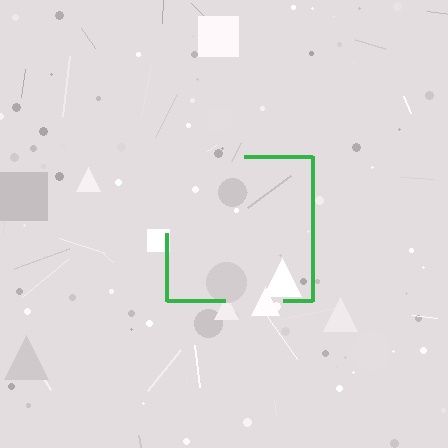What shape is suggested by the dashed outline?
The dashed outline suggests a square.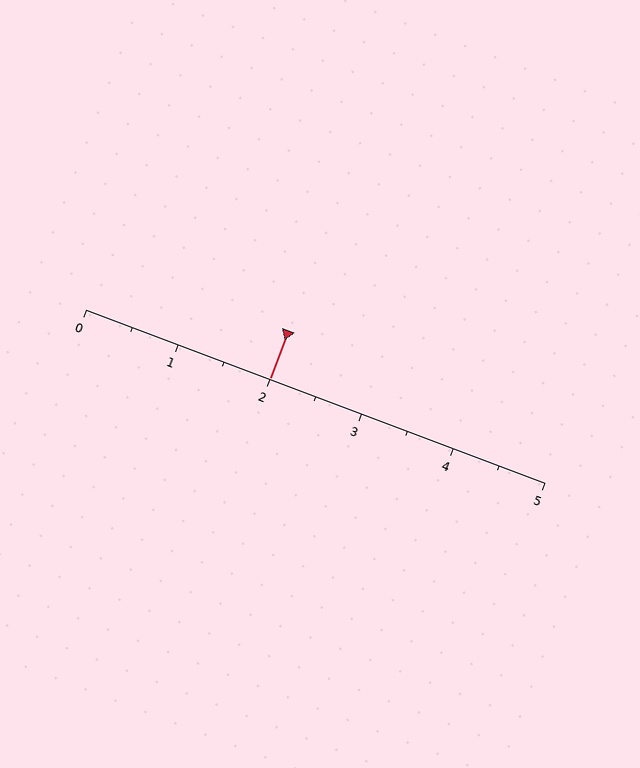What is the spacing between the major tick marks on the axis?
The major ticks are spaced 1 apart.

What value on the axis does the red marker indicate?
The marker indicates approximately 2.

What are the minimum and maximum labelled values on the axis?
The axis runs from 0 to 5.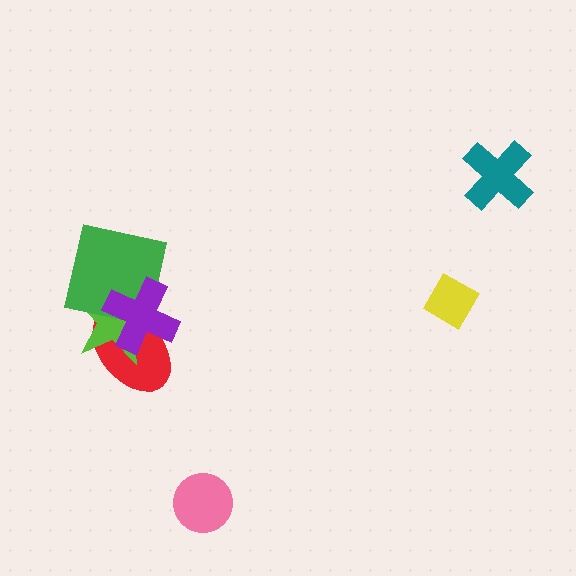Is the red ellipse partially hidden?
Yes, it is partially covered by another shape.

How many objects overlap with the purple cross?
3 objects overlap with the purple cross.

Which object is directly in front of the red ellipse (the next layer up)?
The lime star is directly in front of the red ellipse.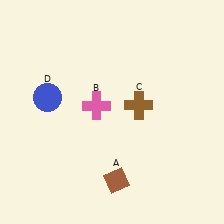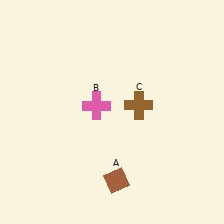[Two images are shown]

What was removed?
The blue circle (D) was removed in Image 2.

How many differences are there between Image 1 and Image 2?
There is 1 difference between the two images.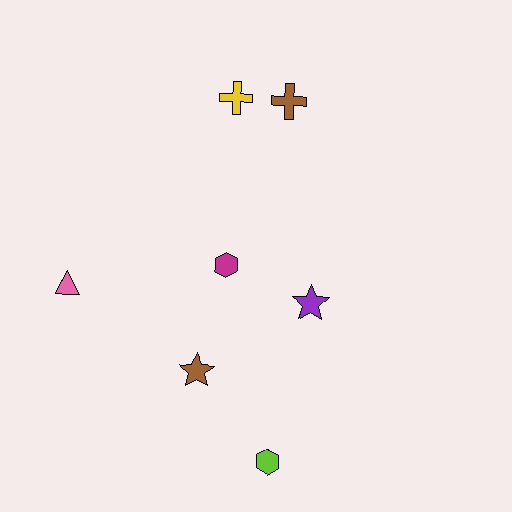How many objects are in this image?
There are 7 objects.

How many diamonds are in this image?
There are no diamonds.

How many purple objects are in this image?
There is 1 purple object.